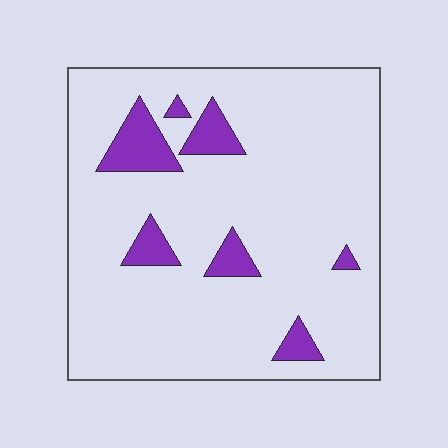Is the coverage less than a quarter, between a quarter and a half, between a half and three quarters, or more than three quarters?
Less than a quarter.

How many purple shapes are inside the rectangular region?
7.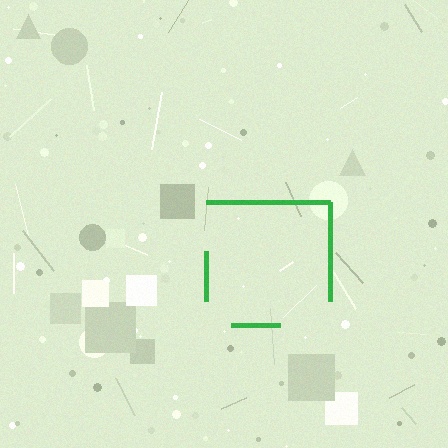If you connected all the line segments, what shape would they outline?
They would outline a square.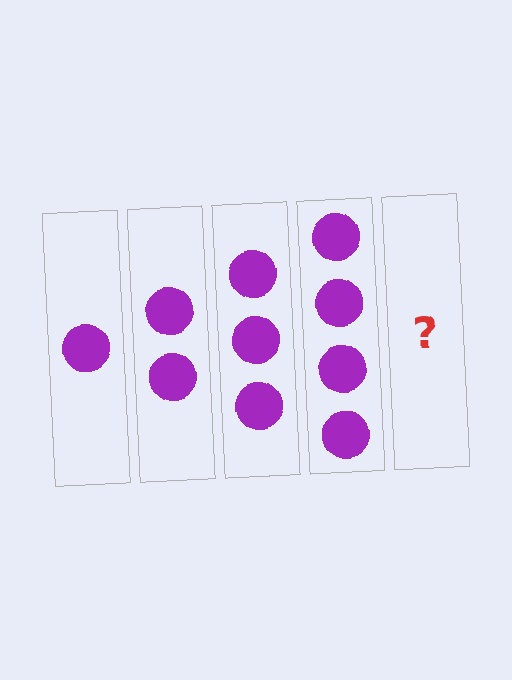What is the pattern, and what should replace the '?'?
The pattern is that each step adds one more circle. The '?' should be 5 circles.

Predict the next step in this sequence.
The next step is 5 circles.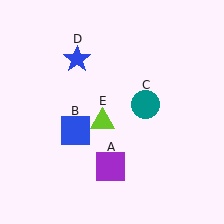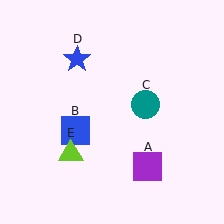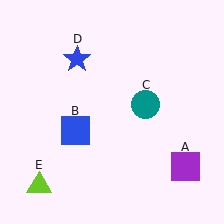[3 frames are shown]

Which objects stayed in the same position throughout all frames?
Blue square (object B) and teal circle (object C) and blue star (object D) remained stationary.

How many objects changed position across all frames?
2 objects changed position: purple square (object A), lime triangle (object E).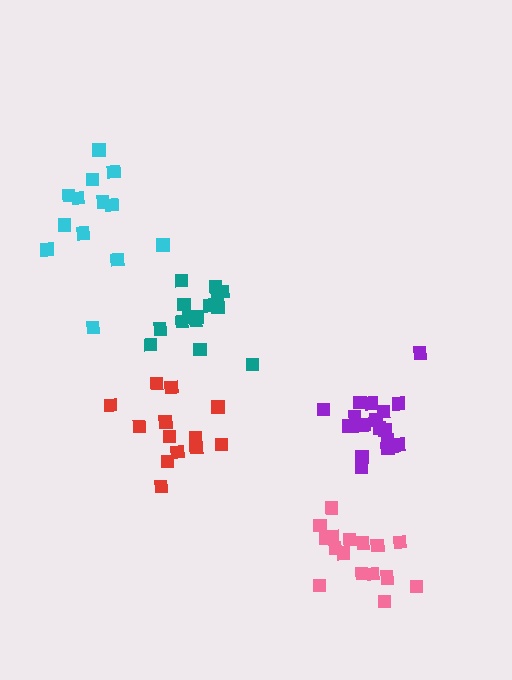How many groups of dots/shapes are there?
There are 5 groups.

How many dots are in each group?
Group 1: 17 dots, Group 2: 13 dots, Group 3: 13 dots, Group 4: 19 dots, Group 5: 15 dots (77 total).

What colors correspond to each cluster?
The clusters are colored: pink, red, cyan, purple, teal.